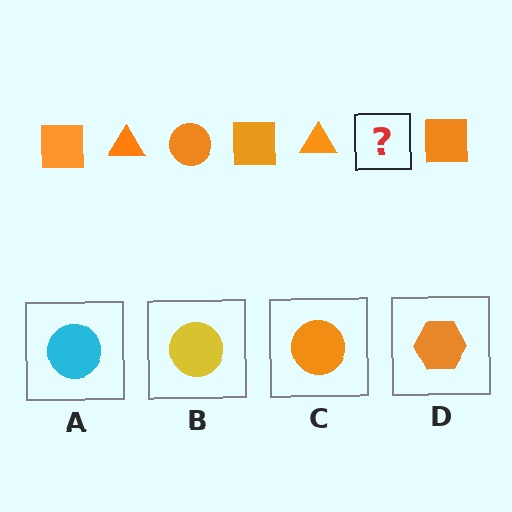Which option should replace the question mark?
Option C.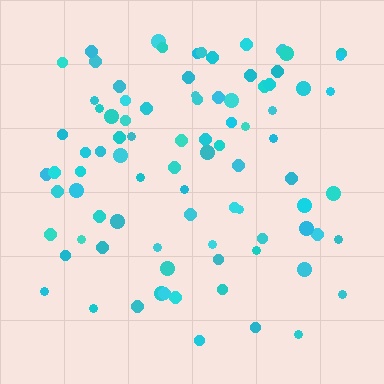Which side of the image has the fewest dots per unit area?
The bottom.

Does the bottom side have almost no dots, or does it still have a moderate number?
Still a moderate number, just noticeably fewer than the top.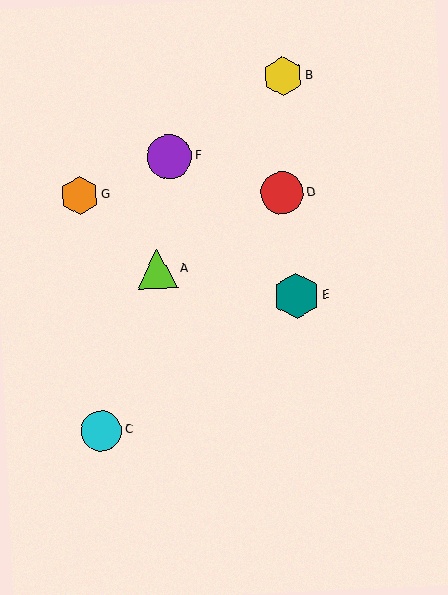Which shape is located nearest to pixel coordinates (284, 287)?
The teal hexagon (labeled E) at (297, 296) is nearest to that location.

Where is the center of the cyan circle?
The center of the cyan circle is at (101, 431).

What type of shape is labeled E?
Shape E is a teal hexagon.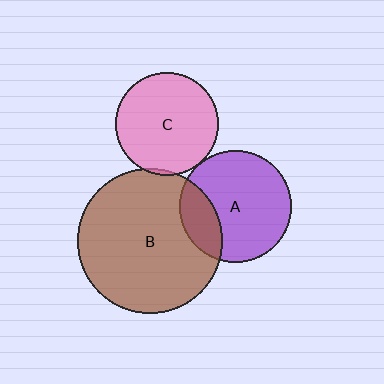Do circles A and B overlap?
Yes.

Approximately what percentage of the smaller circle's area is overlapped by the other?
Approximately 20%.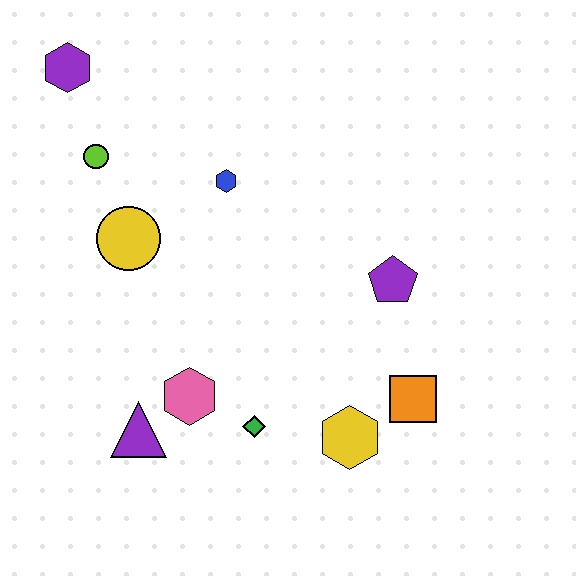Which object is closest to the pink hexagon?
The purple triangle is closest to the pink hexagon.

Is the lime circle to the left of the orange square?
Yes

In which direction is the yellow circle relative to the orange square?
The yellow circle is to the left of the orange square.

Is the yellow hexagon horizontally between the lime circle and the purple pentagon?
Yes